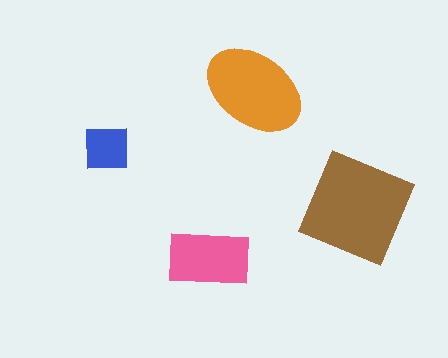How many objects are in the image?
There are 4 objects in the image.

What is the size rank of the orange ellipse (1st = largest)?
2nd.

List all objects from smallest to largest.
The blue square, the pink rectangle, the orange ellipse, the brown square.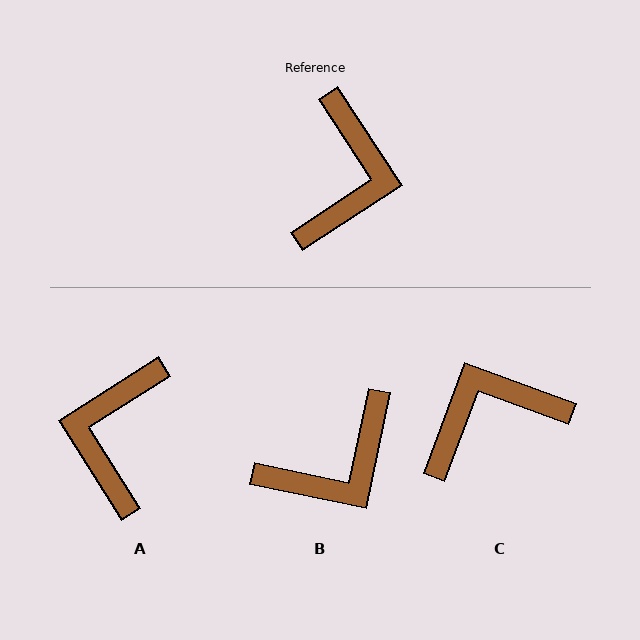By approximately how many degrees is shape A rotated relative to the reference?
Approximately 179 degrees counter-clockwise.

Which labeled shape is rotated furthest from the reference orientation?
A, about 179 degrees away.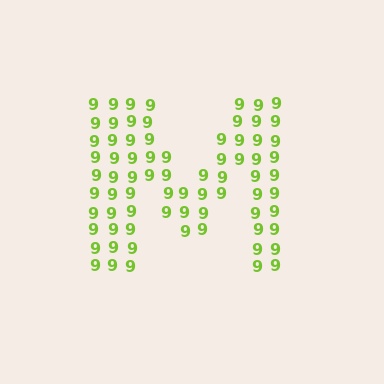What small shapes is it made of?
It is made of small digit 9's.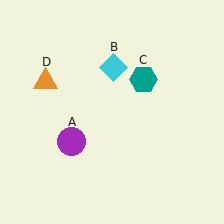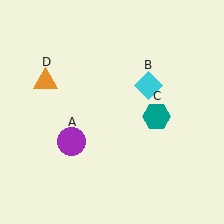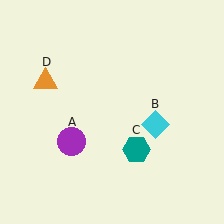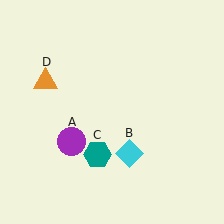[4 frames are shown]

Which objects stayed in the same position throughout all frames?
Purple circle (object A) and orange triangle (object D) remained stationary.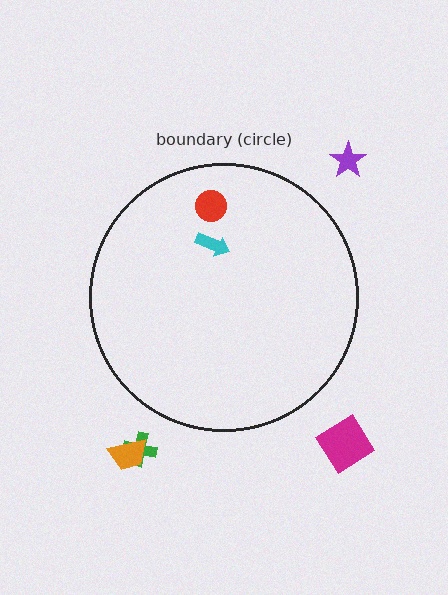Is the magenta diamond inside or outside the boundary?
Outside.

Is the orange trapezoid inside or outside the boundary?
Outside.